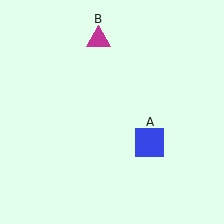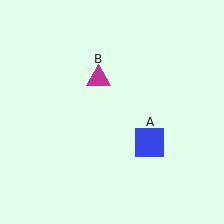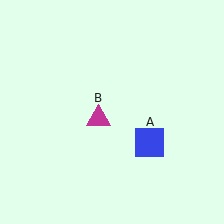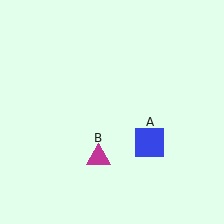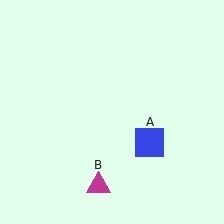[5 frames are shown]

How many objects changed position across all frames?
1 object changed position: magenta triangle (object B).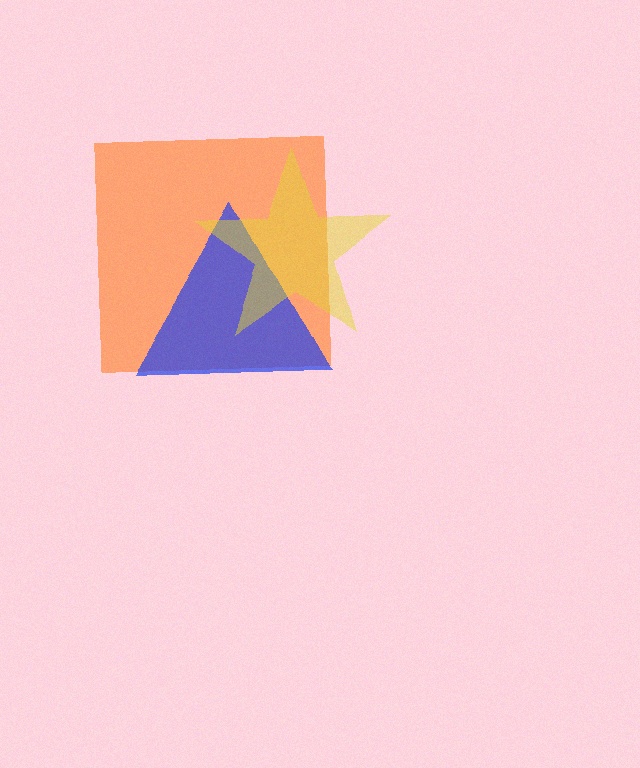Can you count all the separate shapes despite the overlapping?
Yes, there are 3 separate shapes.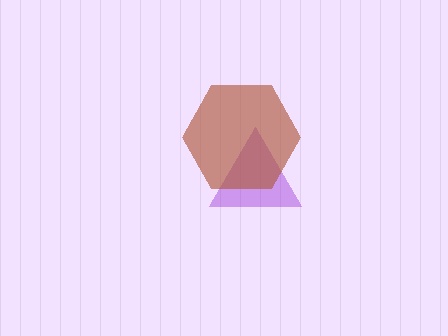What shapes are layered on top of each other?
The layered shapes are: a purple triangle, a brown hexagon.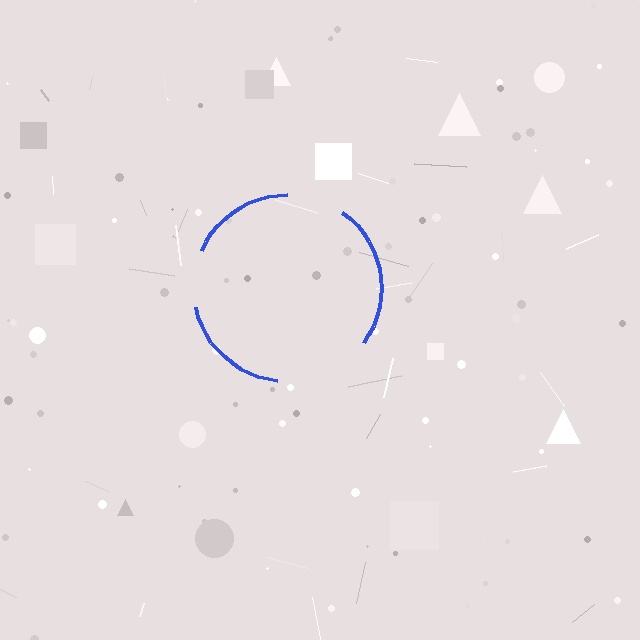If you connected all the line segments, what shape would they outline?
They would outline a circle.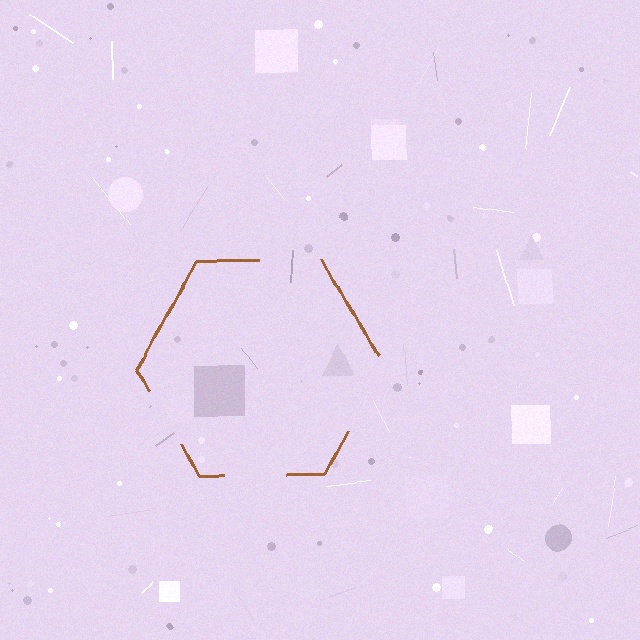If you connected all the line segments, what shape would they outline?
They would outline a hexagon.